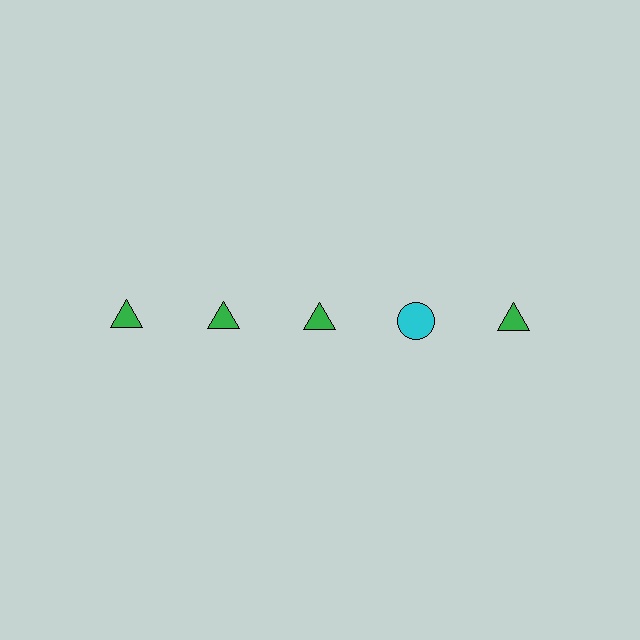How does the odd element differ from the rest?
It differs in both color (cyan instead of green) and shape (circle instead of triangle).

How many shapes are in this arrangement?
There are 5 shapes arranged in a grid pattern.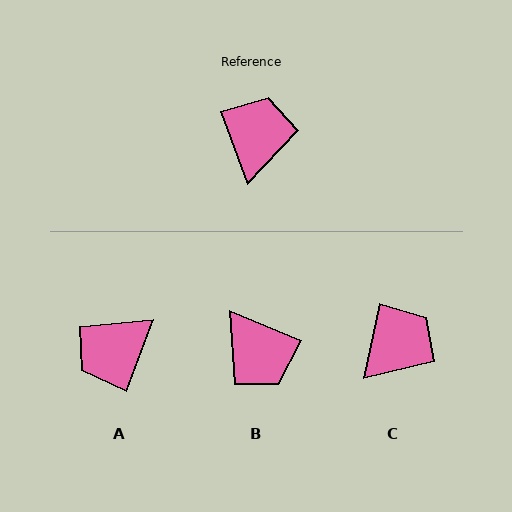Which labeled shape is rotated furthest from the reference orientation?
A, about 139 degrees away.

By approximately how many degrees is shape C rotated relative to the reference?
Approximately 33 degrees clockwise.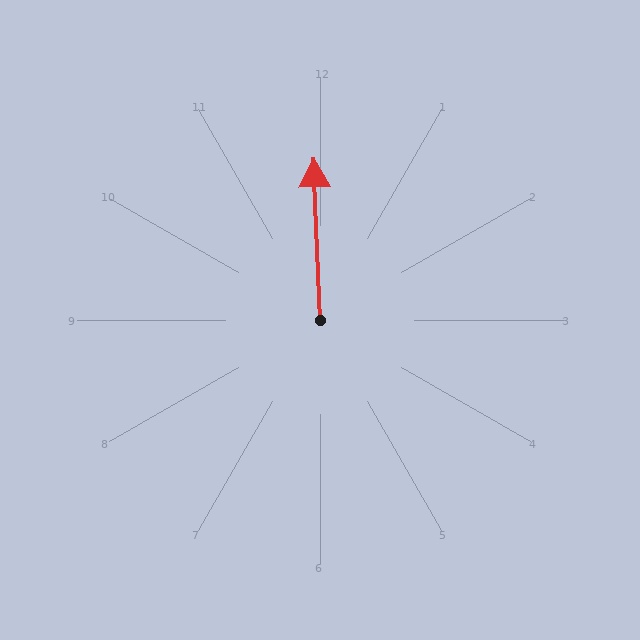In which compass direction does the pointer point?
North.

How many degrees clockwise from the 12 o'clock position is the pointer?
Approximately 358 degrees.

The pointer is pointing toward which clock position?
Roughly 12 o'clock.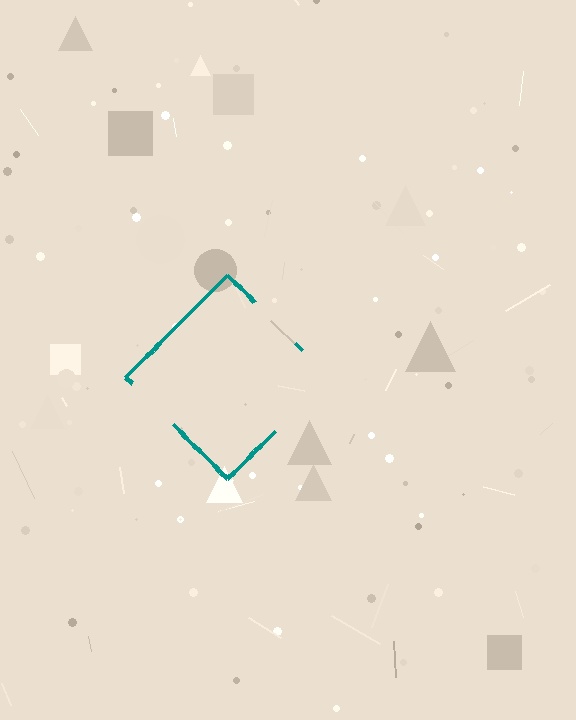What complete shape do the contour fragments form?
The contour fragments form a diamond.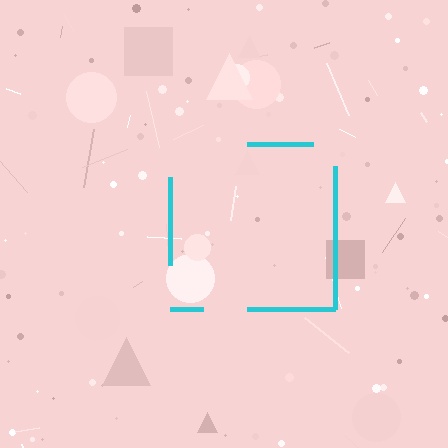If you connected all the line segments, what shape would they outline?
They would outline a square.